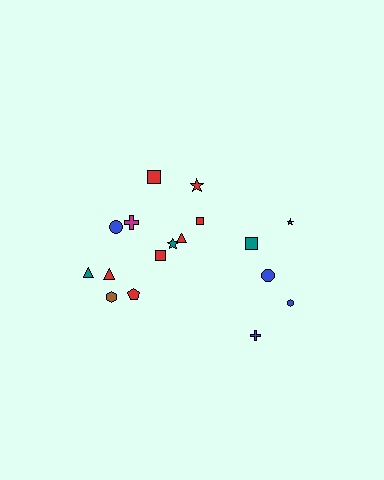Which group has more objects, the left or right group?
The left group.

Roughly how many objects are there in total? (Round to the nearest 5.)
Roughly 15 objects in total.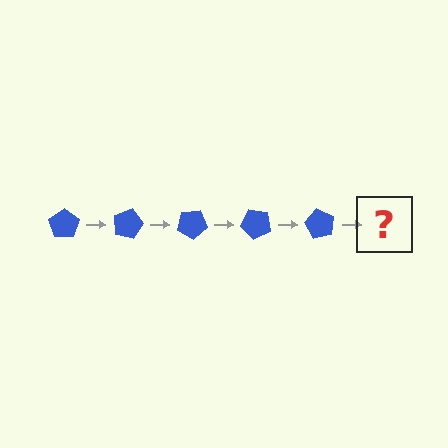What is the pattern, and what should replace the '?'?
The pattern is that the pentagon rotates 15 degrees each step. The '?' should be a blue pentagon rotated 75 degrees.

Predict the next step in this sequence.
The next step is a blue pentagon rotated 75 degrees.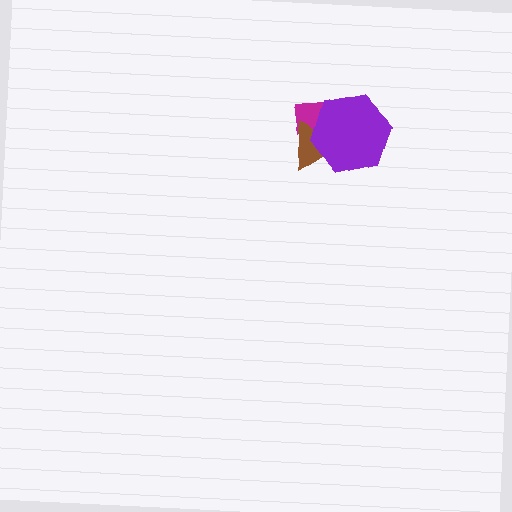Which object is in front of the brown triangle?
The purple hexagon is in front of the brown triangle.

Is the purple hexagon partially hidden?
No, no other shape covers it.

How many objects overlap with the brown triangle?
2 objects overlap with the brown triangle.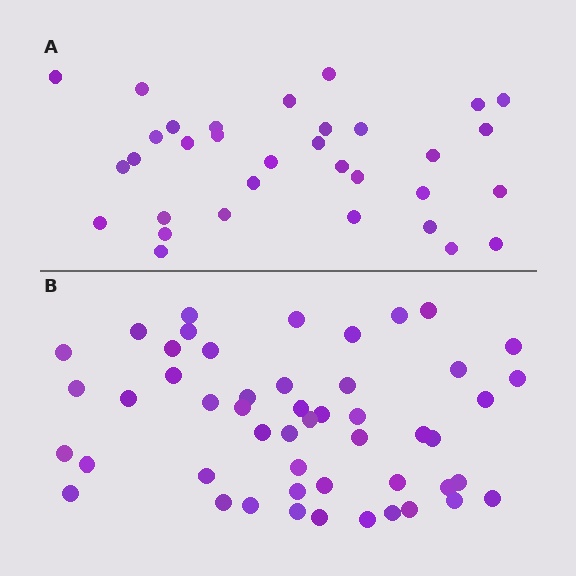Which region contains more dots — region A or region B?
Region B (the bottom region) has more dots.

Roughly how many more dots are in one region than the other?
Region B has approximately 15 more dots than region A.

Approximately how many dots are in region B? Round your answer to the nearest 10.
About 50 dots.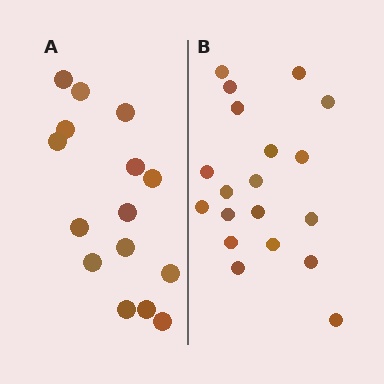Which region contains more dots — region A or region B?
Region B (the right region) has more dots.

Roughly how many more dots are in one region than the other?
Region B has about 4 more dots than region A.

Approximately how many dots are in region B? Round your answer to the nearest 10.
About 20 dots. (The exact count is 19, which rounds to 20.)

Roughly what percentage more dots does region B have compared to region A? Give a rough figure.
About 25% more.